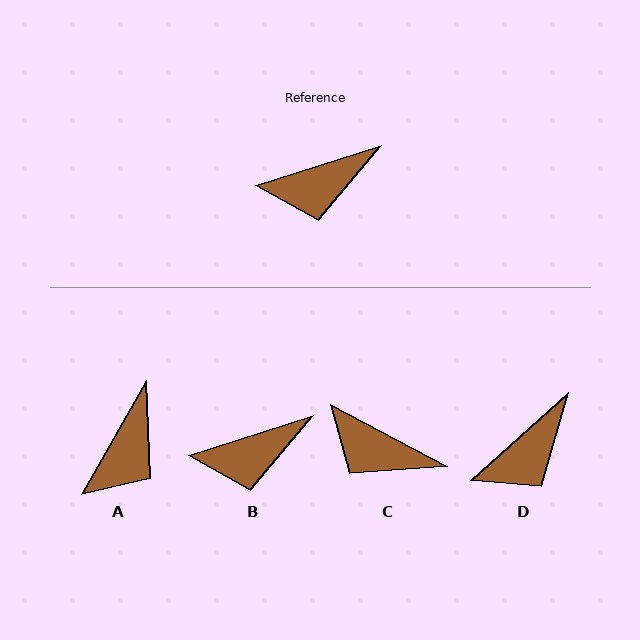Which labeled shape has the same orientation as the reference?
B.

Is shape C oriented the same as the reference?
No, it is off by about 46 degrees.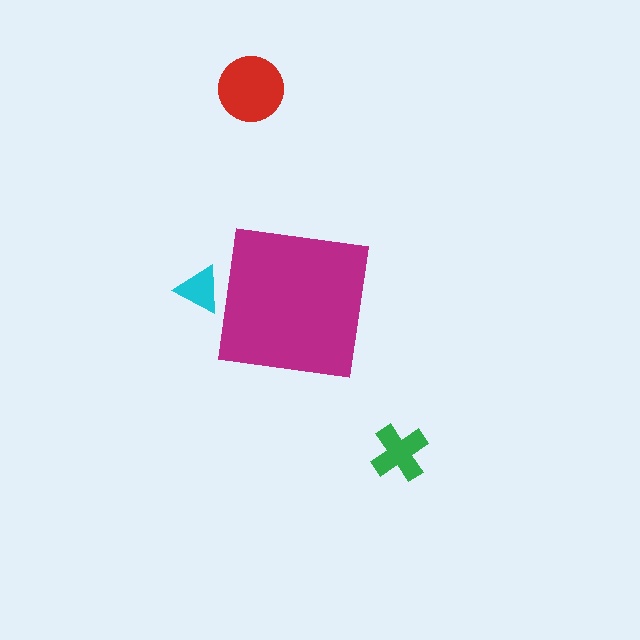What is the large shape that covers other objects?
A magenta square.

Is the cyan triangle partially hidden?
Yes, the cyan triangle is partially hidden behind the magenta square.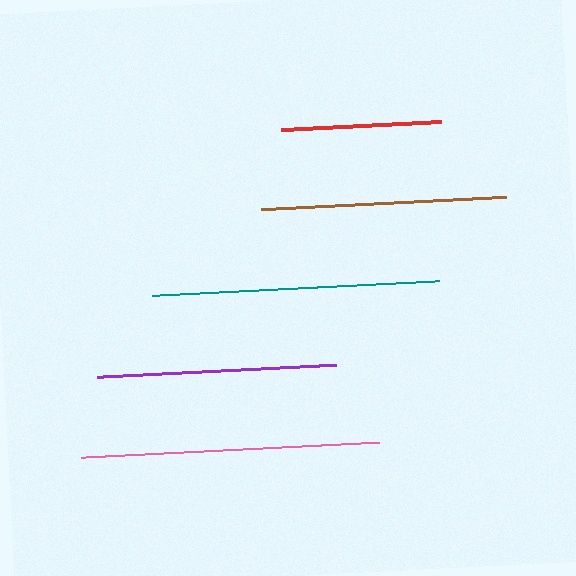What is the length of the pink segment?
The pink segment is approximately 298 pixels long.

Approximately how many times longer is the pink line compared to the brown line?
The pink line is approximately 1.2 times the length of the brown line.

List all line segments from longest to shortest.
From longest to shortest: pink, teal, brown, purple, red.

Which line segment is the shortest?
The red line is the shortest at approximately 160 pixels.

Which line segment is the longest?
The pink line is the longest at approximately 298 pixels.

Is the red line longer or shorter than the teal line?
The teal line is longer than the red line.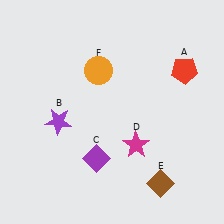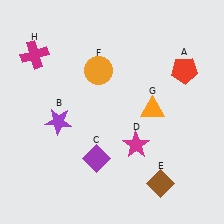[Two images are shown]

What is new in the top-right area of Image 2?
An orange triangle (G) was added in the top-right area of Image 2.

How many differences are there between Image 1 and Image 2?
There are 2 differences between the two images.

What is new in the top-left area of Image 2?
A magenta cross (H) was added in the top-left area of Image 2.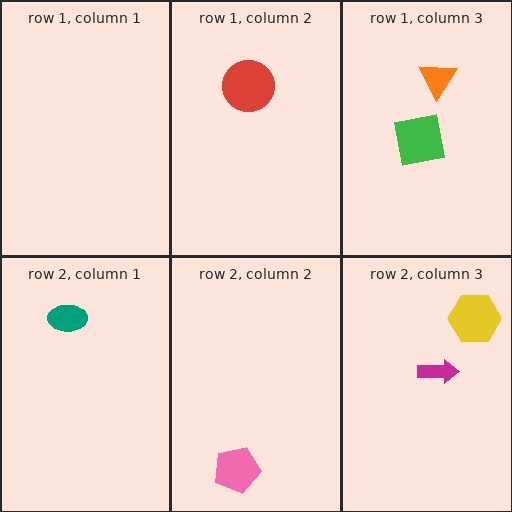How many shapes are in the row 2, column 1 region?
1.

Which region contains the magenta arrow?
The row 2, column 3 region.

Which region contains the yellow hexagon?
The row 2, column 3 region.